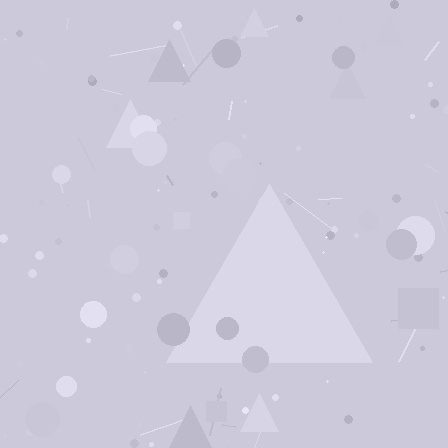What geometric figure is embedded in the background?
A triangle is embedded in the background.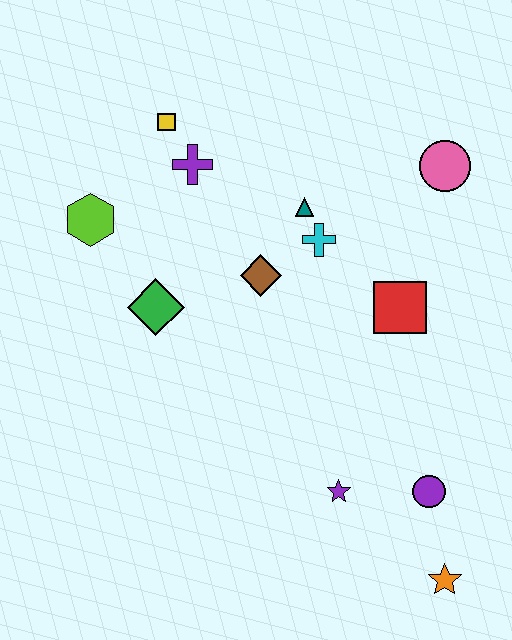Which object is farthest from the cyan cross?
The orange star is farthest from the cyan cross.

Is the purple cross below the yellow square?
Yes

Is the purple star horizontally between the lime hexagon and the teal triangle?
No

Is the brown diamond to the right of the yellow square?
Yes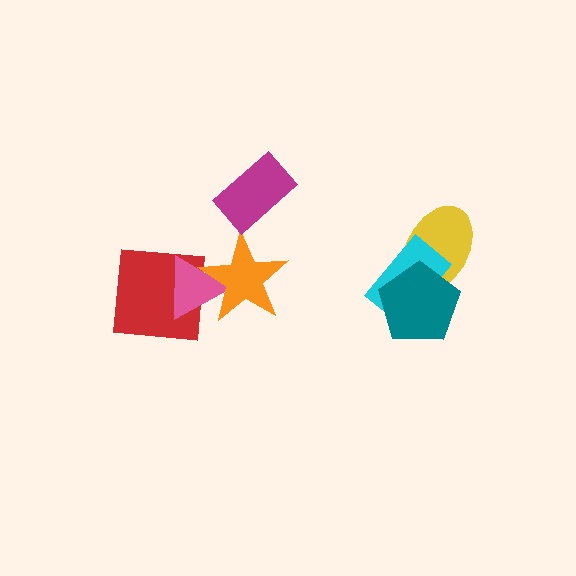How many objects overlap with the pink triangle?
2 objects overlap with the pink triangle.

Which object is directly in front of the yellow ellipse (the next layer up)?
The cyan rectangle is directly in front of the yellow ellipse.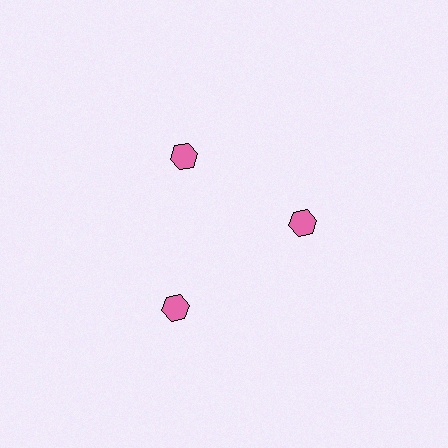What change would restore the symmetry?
The symmetry would be restored by moving it inward, back onto the ring so that all 3 hexagons sit at equal angles and equal distance from the center.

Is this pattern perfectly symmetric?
No. The 3 pink hexagons are arranged in a ring, but one element near the 7 o'clock position is pushed outward from the center, breaking the 3-fold rotational symmetry.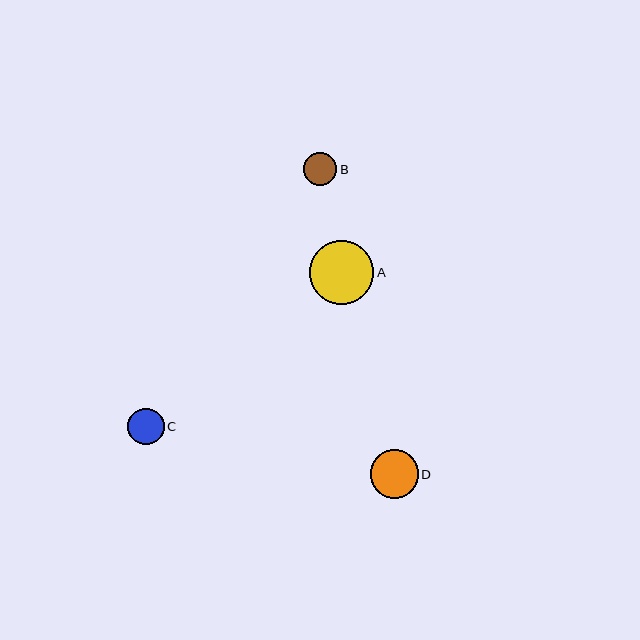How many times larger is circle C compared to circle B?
Circle C is approximately 1.1 times the size of circle B.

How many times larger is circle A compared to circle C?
Circle A is approximately 1.7 times the size of circle C.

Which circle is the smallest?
Circle B is the smallest with a size of approximately 33 pixels.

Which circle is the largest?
Circle A is the largest with a size of approximately 64 pixels.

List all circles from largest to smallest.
From largest to smallest: A, D, C, B.